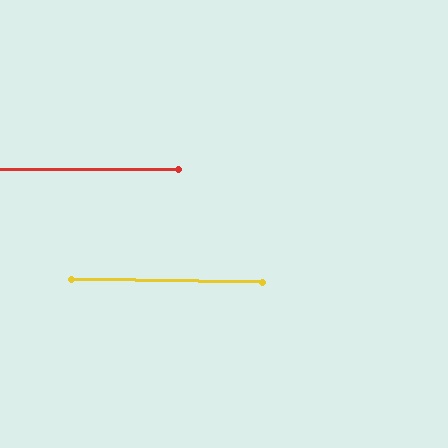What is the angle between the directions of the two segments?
Approximately 1 degree.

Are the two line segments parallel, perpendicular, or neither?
Parallel — their directions differ by only 1.3°.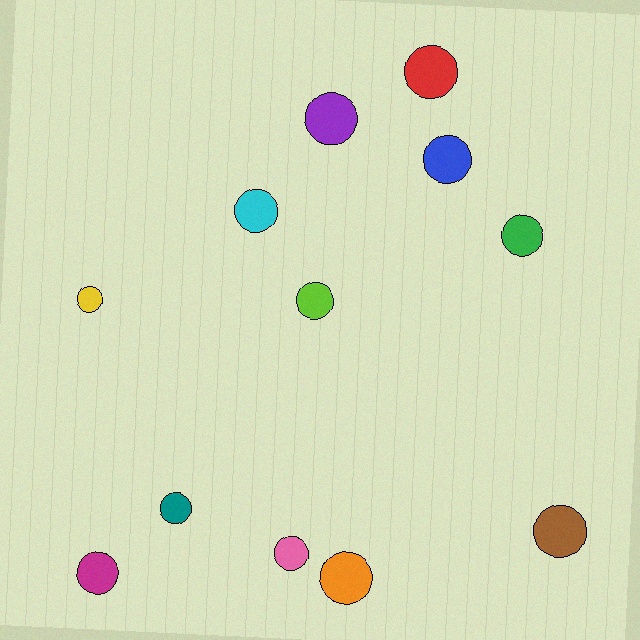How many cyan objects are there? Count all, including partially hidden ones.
There is 1 cyan object.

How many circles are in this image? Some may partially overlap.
There are 12 circles.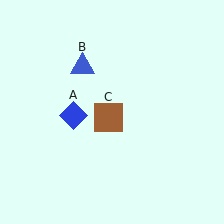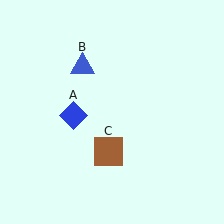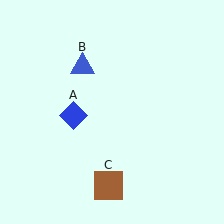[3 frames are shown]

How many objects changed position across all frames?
1 object changed position: brown square (object C).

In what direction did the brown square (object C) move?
The brown square (object C) moved down.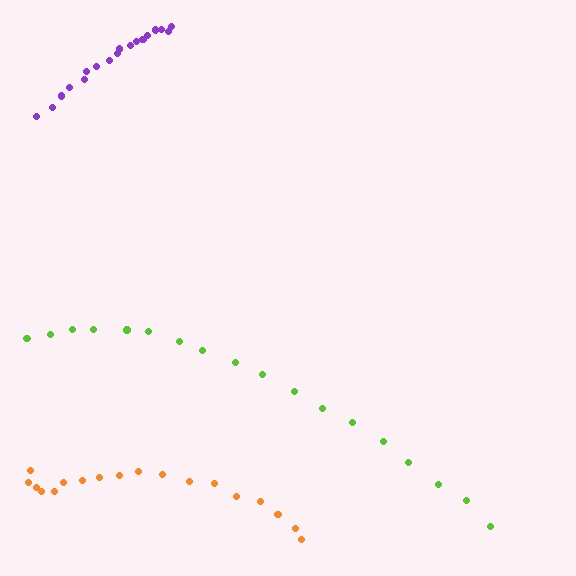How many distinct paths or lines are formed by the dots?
There are 3 distinct paths.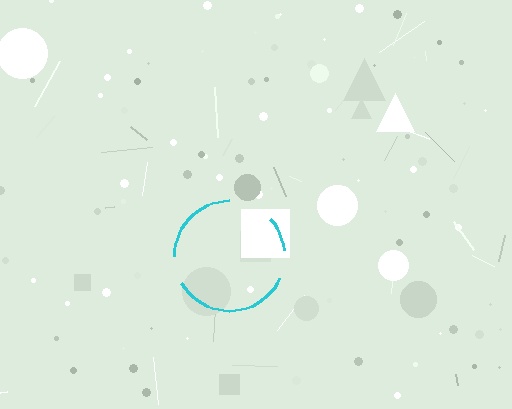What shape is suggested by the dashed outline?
The dashed outline suggests a circle.